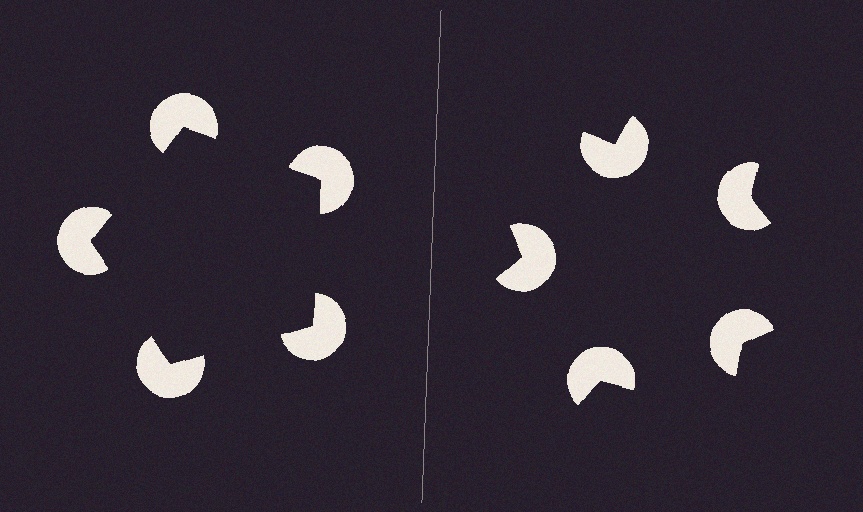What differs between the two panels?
The pac-man discs are positioned identically on both sides; only the wedge orientations differ. On the left they align to a pentagon; on the right they are misaligned.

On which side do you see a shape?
An illusory pentagon appears on the left side. On the right side the wedge cuts are rotated, so no coherent shape forms.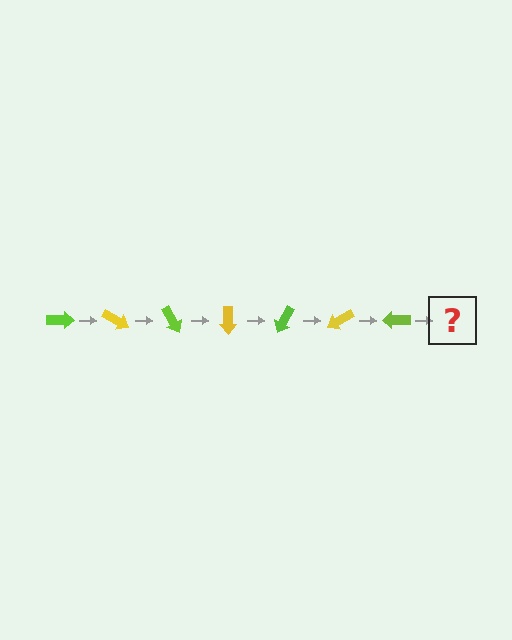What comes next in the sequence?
The next element should be a yellow arrow, rotated 210 degrees from the start.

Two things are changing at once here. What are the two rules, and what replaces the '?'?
The two rules are that it rotates 30 degrees each step and the color cycles through lime and yellow. The '?' should be a yellow arrow, rotated 210 degrees from the start.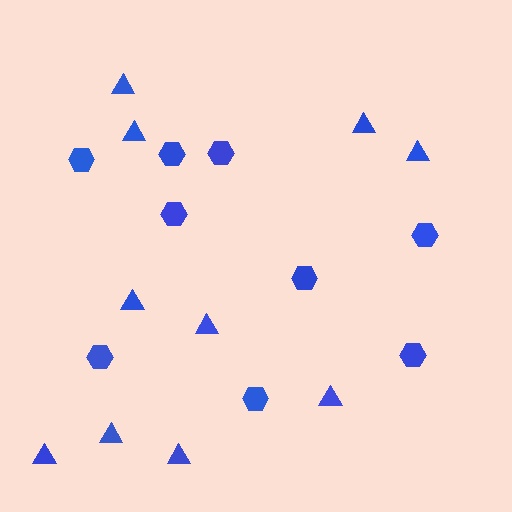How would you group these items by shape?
There are 2 groups: one group of triangles (10) and one group of hexagons (9).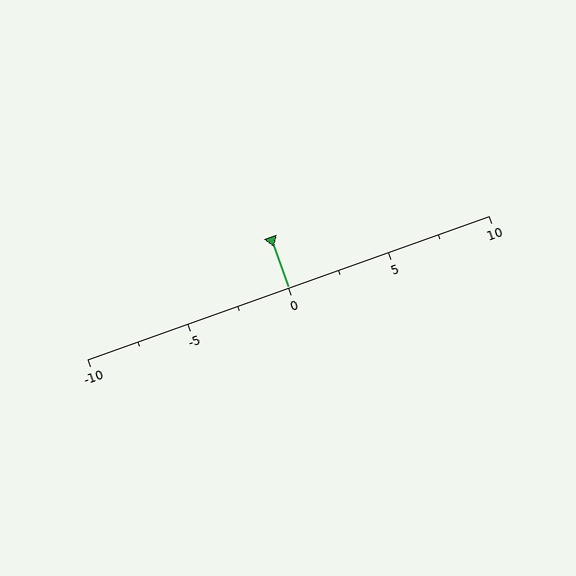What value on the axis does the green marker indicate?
The marker indicates approximately 0.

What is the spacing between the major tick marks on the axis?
The major ticks are spaced 5 apart.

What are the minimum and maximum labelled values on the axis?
The axis runs from -10 to 10.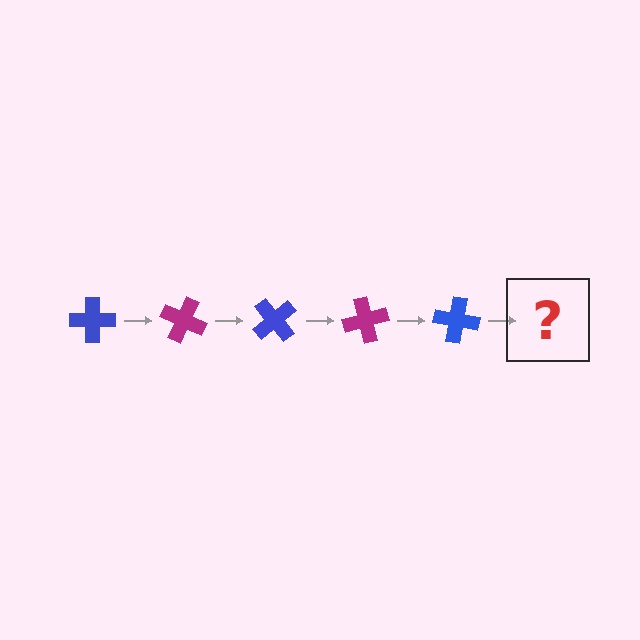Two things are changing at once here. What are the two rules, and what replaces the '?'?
The two rules are that it rotates 25 degrees each step and the color cycles through blue and magenta. The '?' should be a magenta cross, rotated 125 degrees from the start.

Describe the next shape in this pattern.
It should be a magenta cross, rotated 125 degrees from the start.